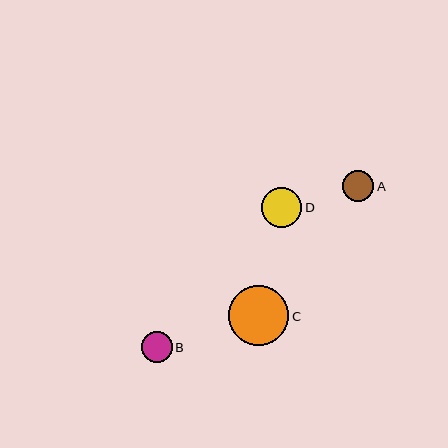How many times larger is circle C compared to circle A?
Circle C is approximately 1.9 times the size of circle A.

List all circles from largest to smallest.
From largest to smallest: C, D, B, A.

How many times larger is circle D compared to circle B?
Circle D is approximately 1.3 times the size of circle B.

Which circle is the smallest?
Circle A is the smallest with a size of approximately 31 pixels.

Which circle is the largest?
Circle C is the largest with a size of approximately 60 pixels.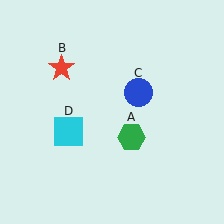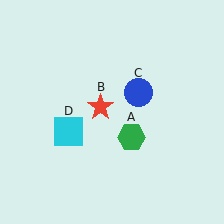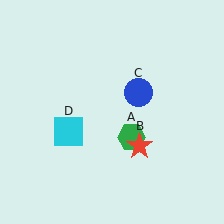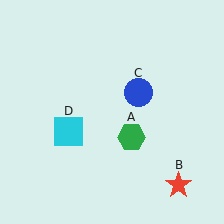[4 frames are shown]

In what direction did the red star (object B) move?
The red star (object B) moved down and to the right.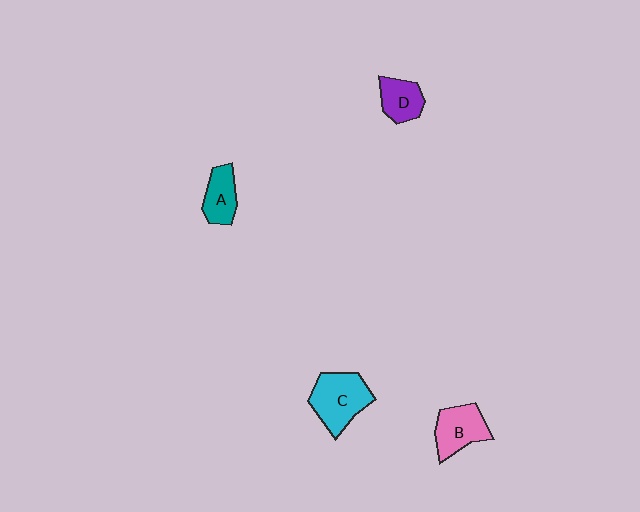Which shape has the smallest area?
Shape D (purple).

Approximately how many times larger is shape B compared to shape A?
Approximately 1.3 times.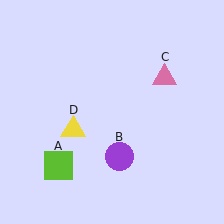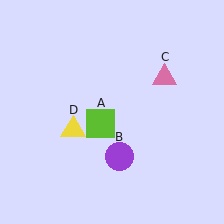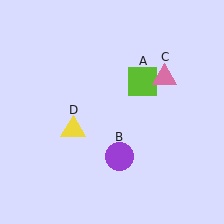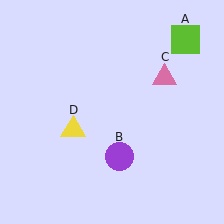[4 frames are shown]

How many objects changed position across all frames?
1 object changed position: lime square (object A).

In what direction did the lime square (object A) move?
The lime square (object A) moved up and to the right.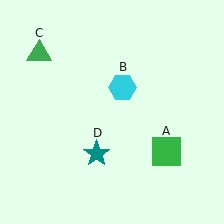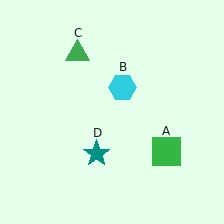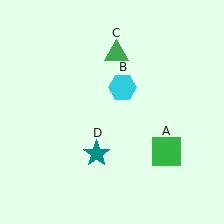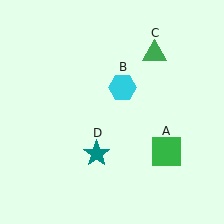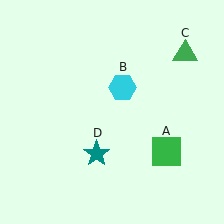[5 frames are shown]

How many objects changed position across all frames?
1 object changed position: green triangle (object C).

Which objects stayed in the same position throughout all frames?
Green square (object A) and cyan hexagon (object B) and teal star (object D) remained stationary.